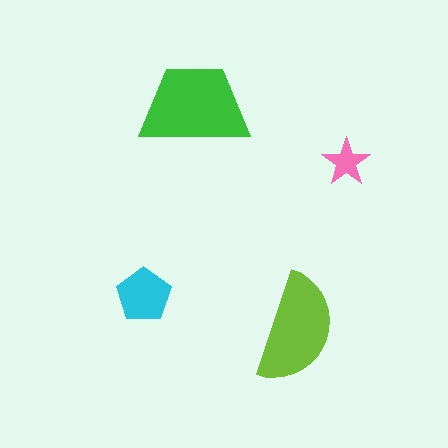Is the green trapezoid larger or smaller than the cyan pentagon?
Larger.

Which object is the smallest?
The pink star.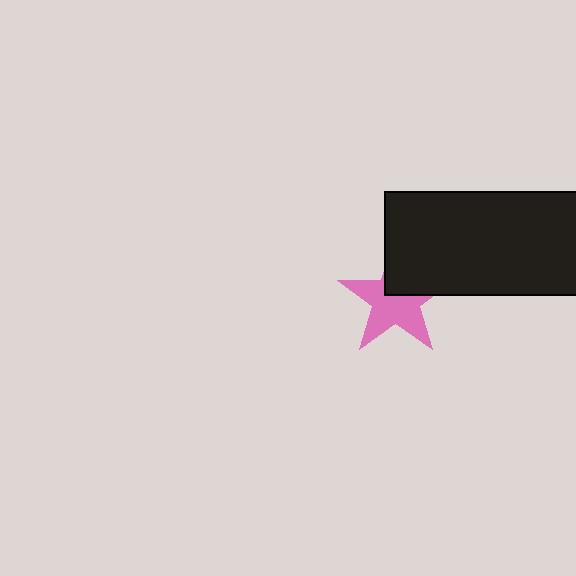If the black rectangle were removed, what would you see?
You would see the complete pink star.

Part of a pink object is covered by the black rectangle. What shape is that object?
It is a star.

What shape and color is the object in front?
The object in front is a black rectangle.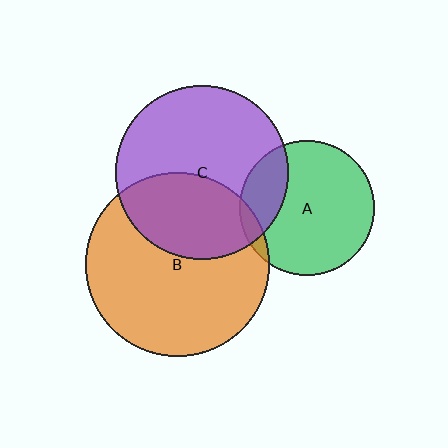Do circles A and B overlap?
Yes.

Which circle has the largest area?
Circle B (orange).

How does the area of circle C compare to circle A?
Approximately 1.7 times.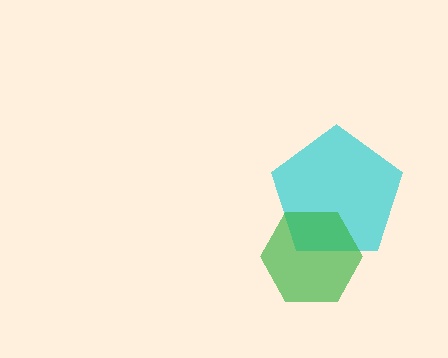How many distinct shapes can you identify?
There are 2 distinct shapes: a cyan pentagon, a green hexagon.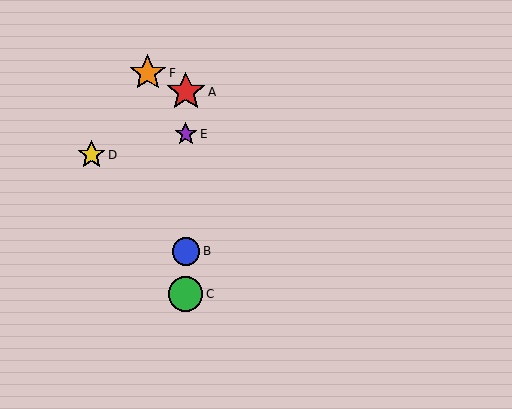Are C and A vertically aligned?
Yes, both are at x≈186.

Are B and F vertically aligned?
No, B is at x≈186 and F is at x≈148.